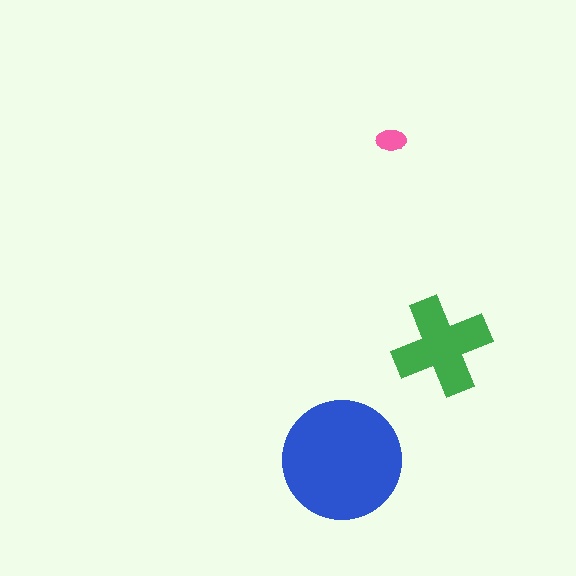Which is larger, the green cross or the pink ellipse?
The green cross.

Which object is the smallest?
The pink ellipse.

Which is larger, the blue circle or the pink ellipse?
The blue circle.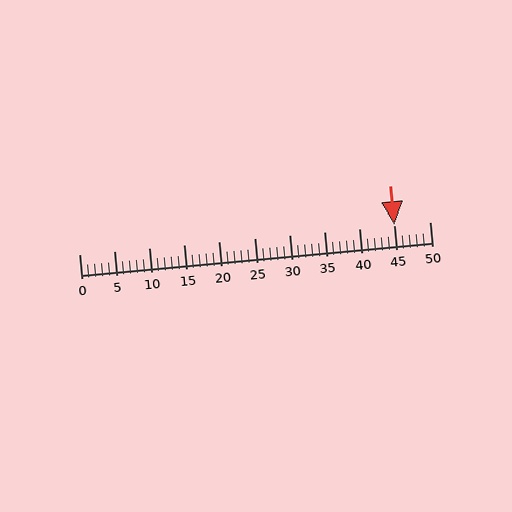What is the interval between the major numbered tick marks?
The major tick marks are spaced 5 units apart.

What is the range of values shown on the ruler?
The ruler shows values from 0 to 50.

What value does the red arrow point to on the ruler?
The red arrow points to approximately 45.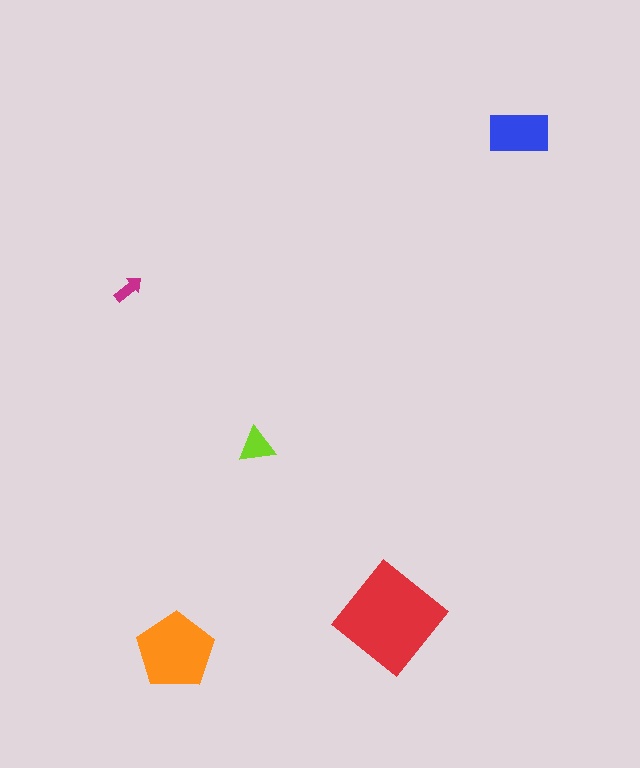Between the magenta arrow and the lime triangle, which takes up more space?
The lime triangle.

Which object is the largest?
The red diamond.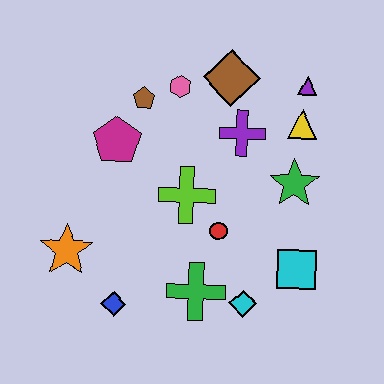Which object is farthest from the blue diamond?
The purple triangle is farthest from the blue diamond.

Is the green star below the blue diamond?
No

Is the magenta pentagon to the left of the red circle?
Yes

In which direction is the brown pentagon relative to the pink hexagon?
The brown pentagon is to the left of the pink hexagon.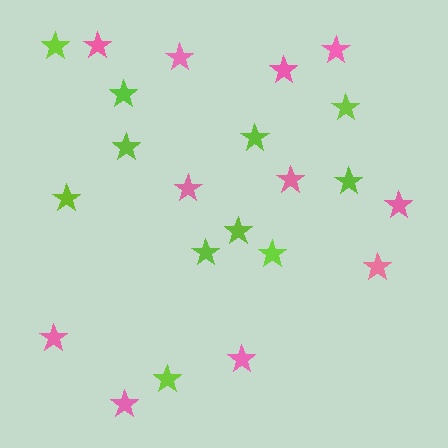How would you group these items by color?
There are 2 groups: one group of lime stars (11) and one group of pink stars (11).